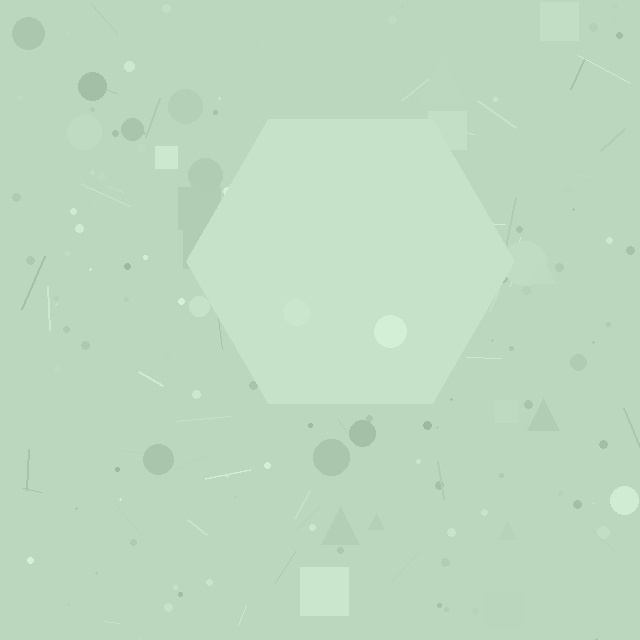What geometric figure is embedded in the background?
A hexagon is embedded in the background.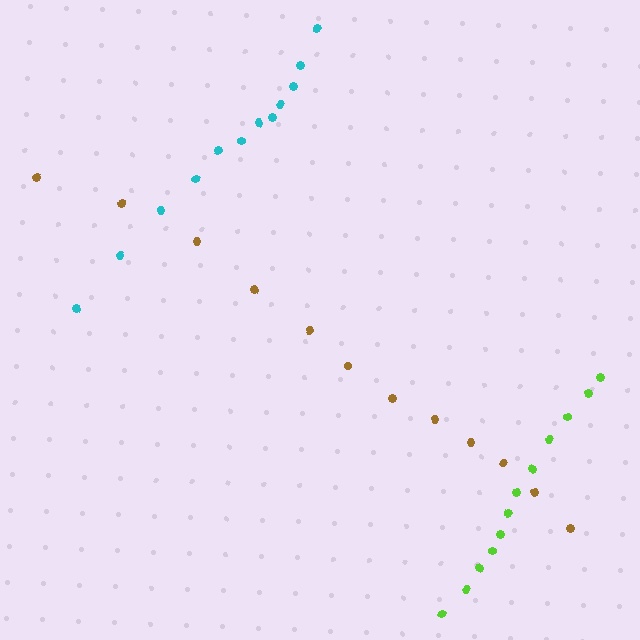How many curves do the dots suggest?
There are 3 distinct paths.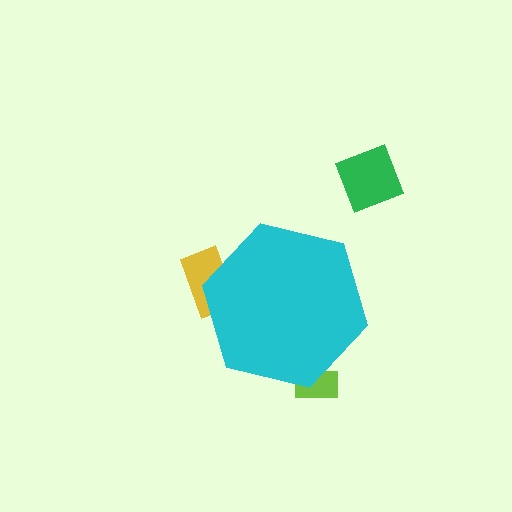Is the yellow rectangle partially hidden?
Yes, the yellow rectangle is partially hidden behind the cyan hexagon.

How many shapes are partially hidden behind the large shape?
2 shapes are partially hidden.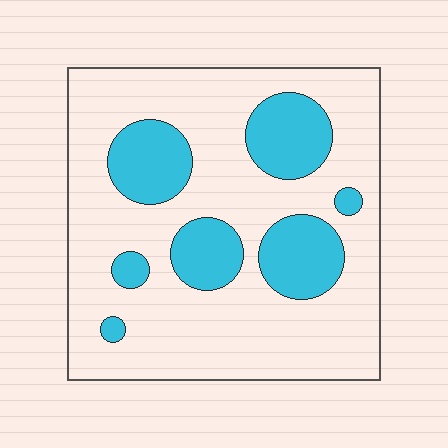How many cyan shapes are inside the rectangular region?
7.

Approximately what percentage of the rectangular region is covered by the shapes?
Approximately 25%.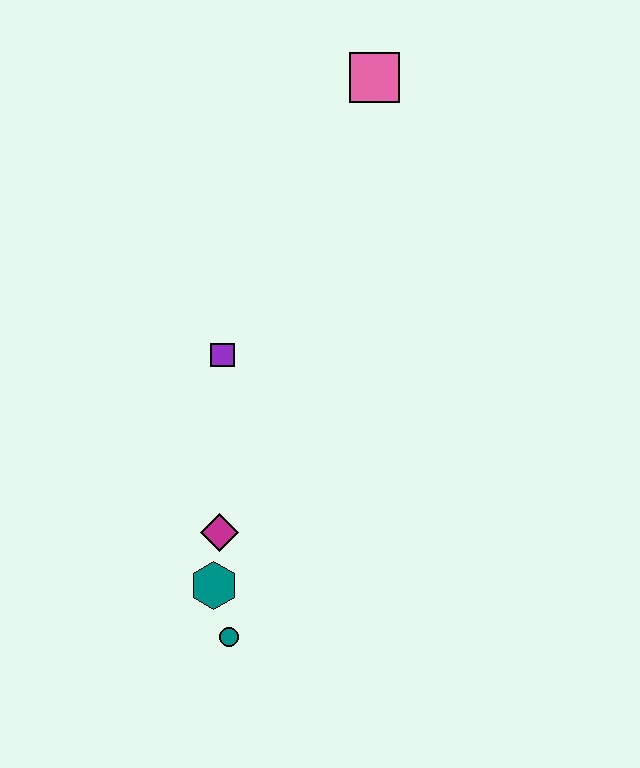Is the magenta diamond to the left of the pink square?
Yes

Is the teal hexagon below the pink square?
Yes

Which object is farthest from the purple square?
The pink square is farthest from the purple square.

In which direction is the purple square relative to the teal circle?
The purple square is above the teal circle.